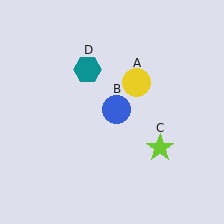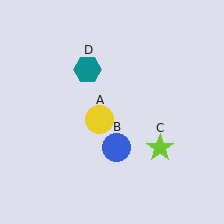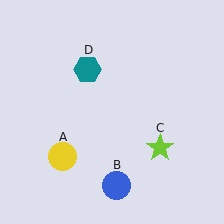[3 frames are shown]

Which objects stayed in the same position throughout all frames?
Lime star (object C) and teal hexagon (object D) remained stationary.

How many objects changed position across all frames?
2 objects changed position: yellow circle (object A), blue circle (object B).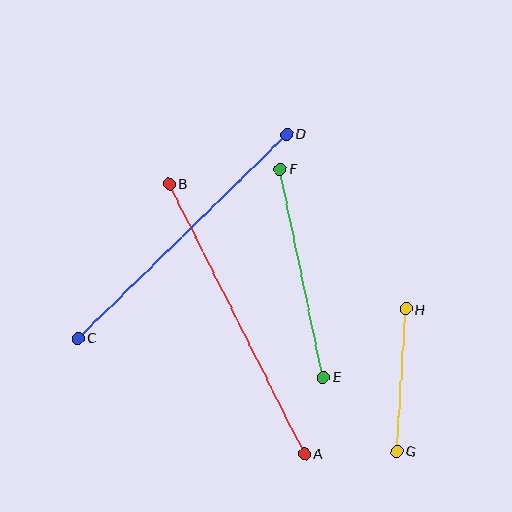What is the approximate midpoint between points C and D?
The midpoint is at approximately (182, 236) pixels.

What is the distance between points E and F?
The distance is approximately 212 pixels.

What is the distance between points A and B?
The distance is approximately 302 pixels.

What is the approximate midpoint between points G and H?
The midpoint is at approximately (401, 380) pixels.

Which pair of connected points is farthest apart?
Points A and B are farthest apart.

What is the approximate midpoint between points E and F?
The midpoint is at approximately (302, 273) pixels.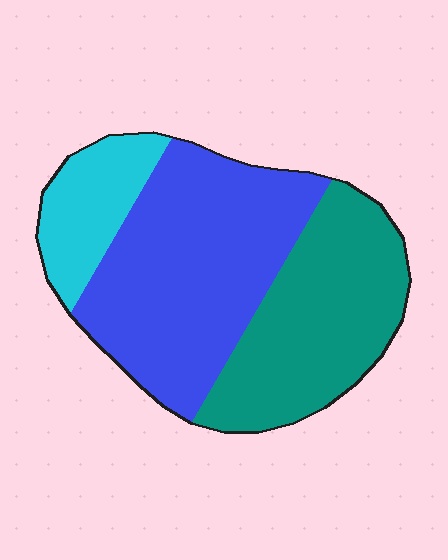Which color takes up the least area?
Cyan, at roughly 15%.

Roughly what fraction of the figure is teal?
Teal takes up about three eighths (3/8) of the figure.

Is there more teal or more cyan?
Teal.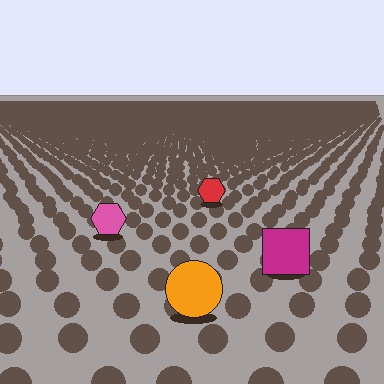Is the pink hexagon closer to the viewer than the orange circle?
No. The orange circle is closer — you can tell from the texture gradient: the ground texture is coarser near it.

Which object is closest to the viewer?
The orange circle is closest. The texture marks near it are larger and more spread out.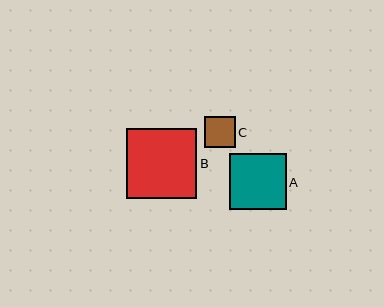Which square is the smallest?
Square C is the smallest with a size of approximately 31 pixels.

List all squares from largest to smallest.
From largest to smallest: B, A, C.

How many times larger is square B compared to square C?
Square B is approximately 2.3 times the size of square C.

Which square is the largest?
Square B is the largest with a size of approximately 70 pixels.